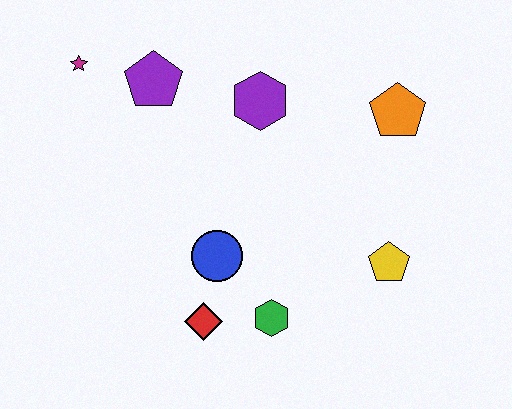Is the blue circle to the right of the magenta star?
Yes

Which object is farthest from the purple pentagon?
The yellow pentagon is farthest from the purple pentagon.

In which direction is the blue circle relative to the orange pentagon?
The blue circle is to the left of the orange pentagon.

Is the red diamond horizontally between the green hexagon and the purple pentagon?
Yes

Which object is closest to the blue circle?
The red diamond is closest to the blue circle.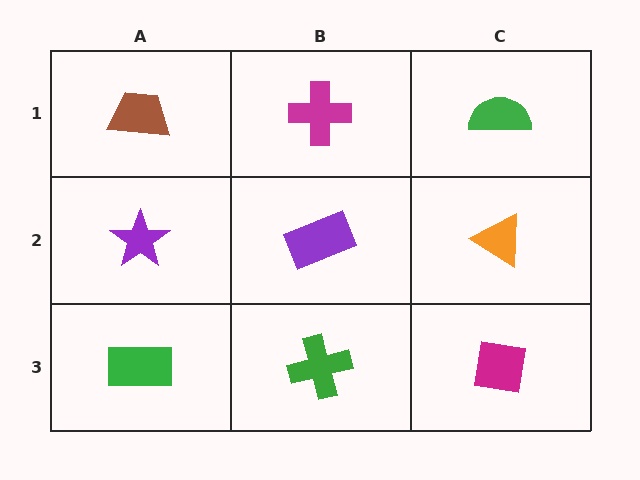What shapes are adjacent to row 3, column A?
A purple star (row 2, column A), a green cross (row 3, column B).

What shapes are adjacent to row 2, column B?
A magenta cross (row 1, column B), a green cross (row 3, column B), a purple star (row 2, column A), an orange triangle (row 2, column C).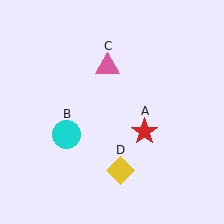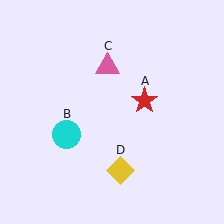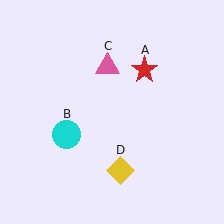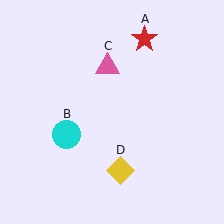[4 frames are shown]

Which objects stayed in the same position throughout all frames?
Cyan circle (object B) and pink triangle (object C) and yellow diamond (object D) remained stationary.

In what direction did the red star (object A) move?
The red star (object A) moved up.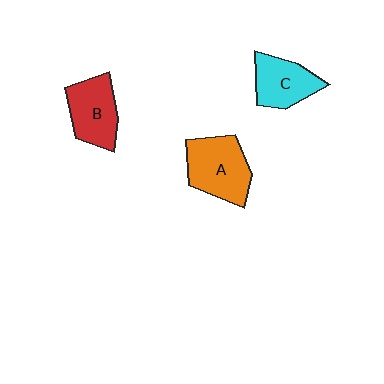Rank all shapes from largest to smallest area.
From largest to smallest: A (orange), B (red), C (cyan).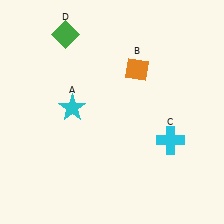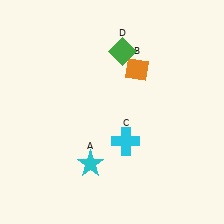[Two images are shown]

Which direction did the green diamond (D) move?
The green diamond (D) moved right.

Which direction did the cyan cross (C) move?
The cyan cross (C) moved left.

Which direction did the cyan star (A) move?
The cyan star (A) moved down.